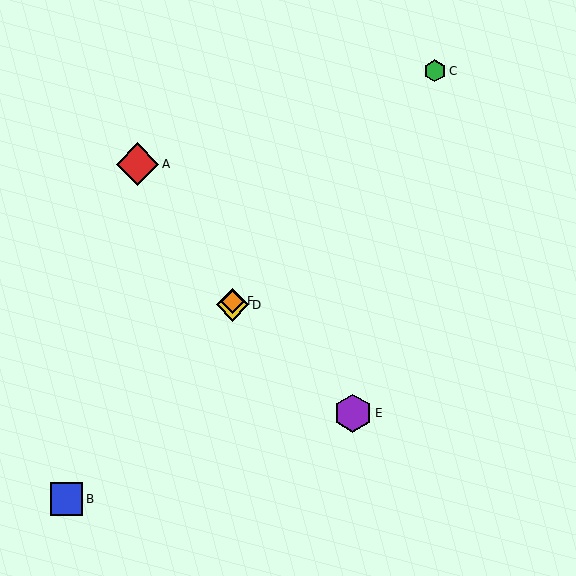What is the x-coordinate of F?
Object F is at x≈232.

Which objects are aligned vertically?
Objects D, F are aligned vertically.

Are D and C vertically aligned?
No, D is at x≈232 and C is at x≈435.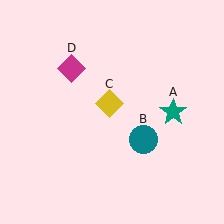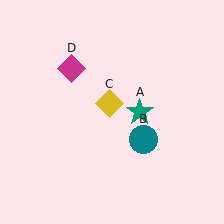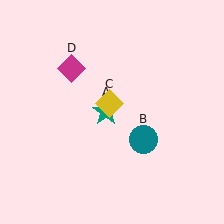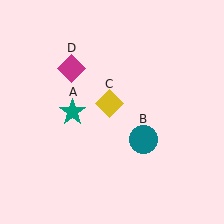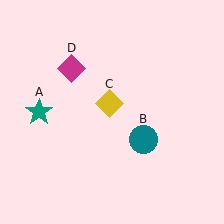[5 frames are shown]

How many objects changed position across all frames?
1 object changed position: teal star (object A).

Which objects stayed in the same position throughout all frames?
Teal circle (object B) and yellow diamond (object C) and magenta diamond (object D) remained stationary.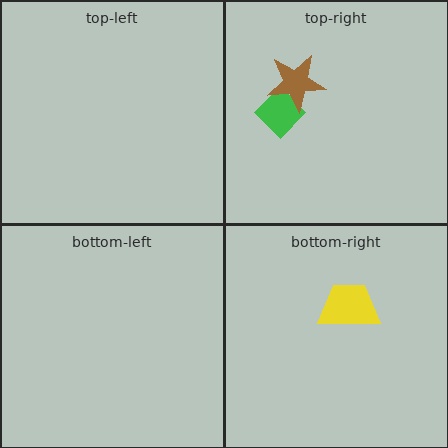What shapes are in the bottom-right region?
The yellow trapezoid.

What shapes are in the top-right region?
The green diamond, the brown star.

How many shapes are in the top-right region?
2.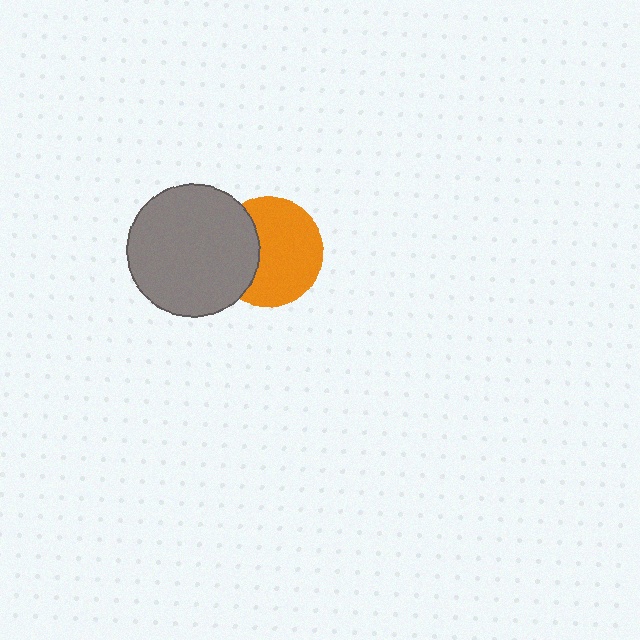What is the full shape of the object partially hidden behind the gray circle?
The partially hidden object is an orange circle.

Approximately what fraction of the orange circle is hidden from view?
Roughly 33% of the orange circle is hidden behind the gray circle.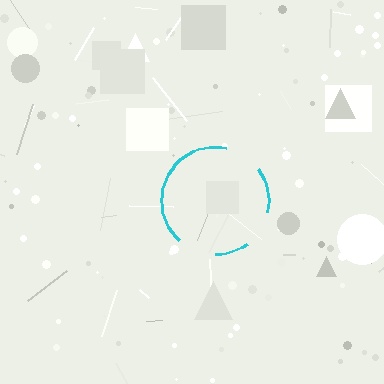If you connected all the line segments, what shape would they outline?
They would outline a circle.